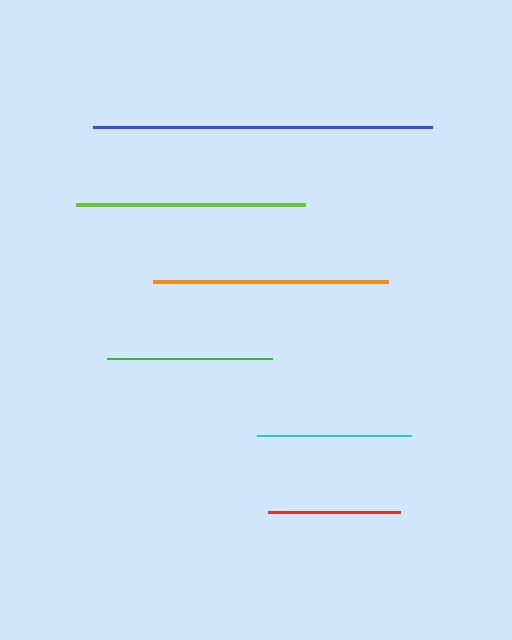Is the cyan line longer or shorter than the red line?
The cyan line is longer than the red line.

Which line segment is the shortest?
The red line is the shortest at approximately 132 pixels.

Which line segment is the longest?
The blue line is the longest at approximately 340 pixels.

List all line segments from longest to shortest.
From longest to shortest: blue, orange, lime, green, cyan, red.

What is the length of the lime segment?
The lime segment is approximately 229 pixels long.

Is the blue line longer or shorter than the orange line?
The blue line is longer than the orange line.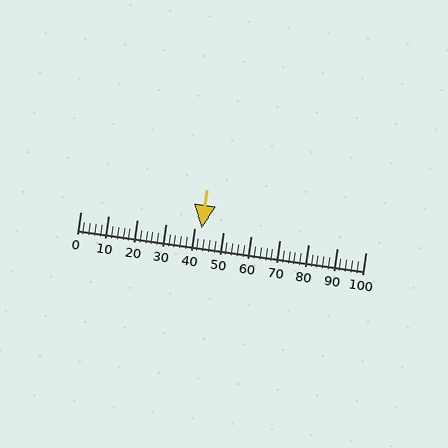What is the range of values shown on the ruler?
The ruler shows values from 0 to 100.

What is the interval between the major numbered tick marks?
The major tick marks are spaced 10 units apart.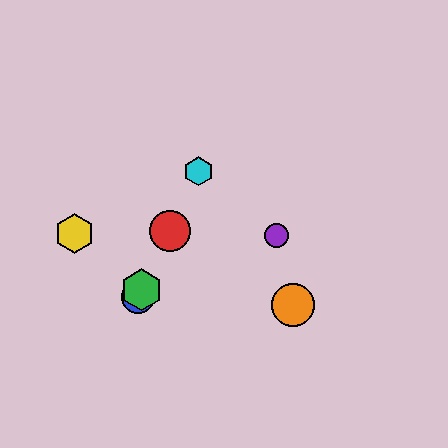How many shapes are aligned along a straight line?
4 shapes (the red circle, the blue circle, the green hexagon, the cyan hexagon) are aligned along a straight line.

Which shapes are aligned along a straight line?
The red circle, the blue circle, the green hexagon, the cyan hexagon are aligned along a straight line.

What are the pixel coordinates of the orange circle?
The orange circle is at (293, 305).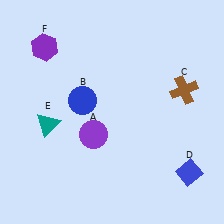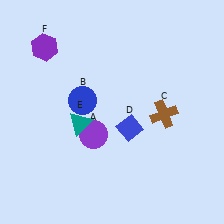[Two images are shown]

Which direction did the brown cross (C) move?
The brown cross (C) moved down.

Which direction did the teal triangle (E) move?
The teal triangle (E) moved right.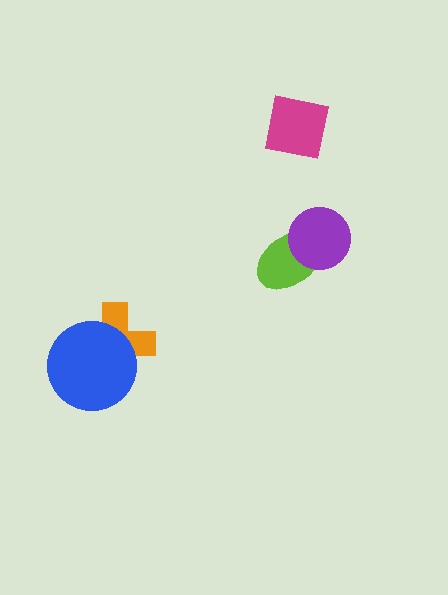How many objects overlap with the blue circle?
1 object overlaps with the blue circle.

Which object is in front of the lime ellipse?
The purple circle is in front of the lime ellipse.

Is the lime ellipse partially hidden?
Yes, it is partially covered by another shape.